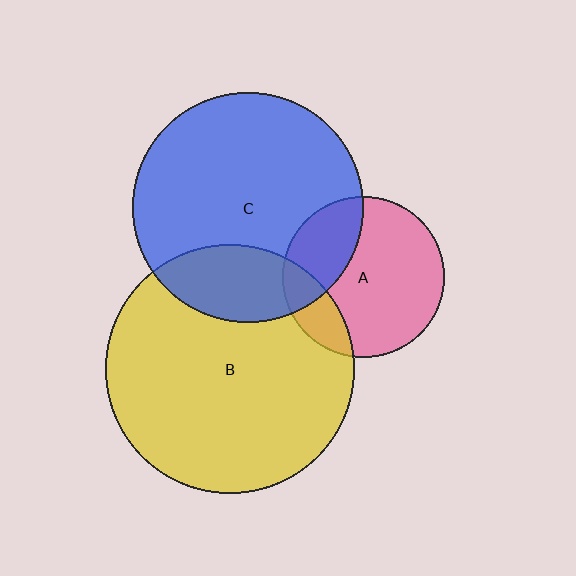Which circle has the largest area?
Circle B (yellow).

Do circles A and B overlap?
Yes.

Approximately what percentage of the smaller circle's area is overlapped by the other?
Approximately 20%.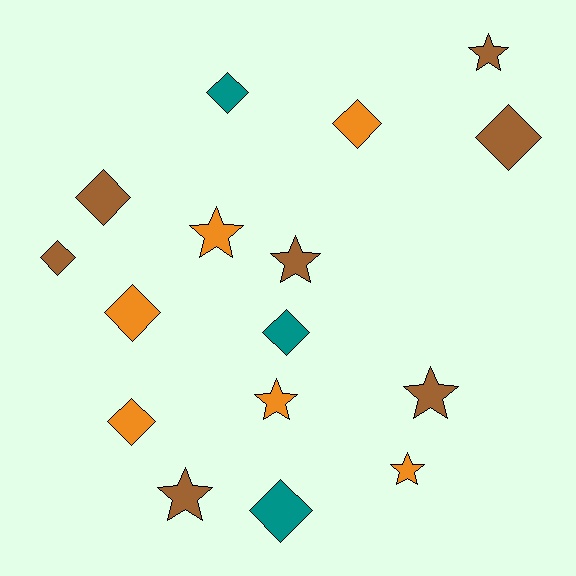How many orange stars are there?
There are 3 orange stars.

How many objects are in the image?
There are 16 objects.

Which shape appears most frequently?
Diamond, with 9 objects.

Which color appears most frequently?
Brown, with 7 objects.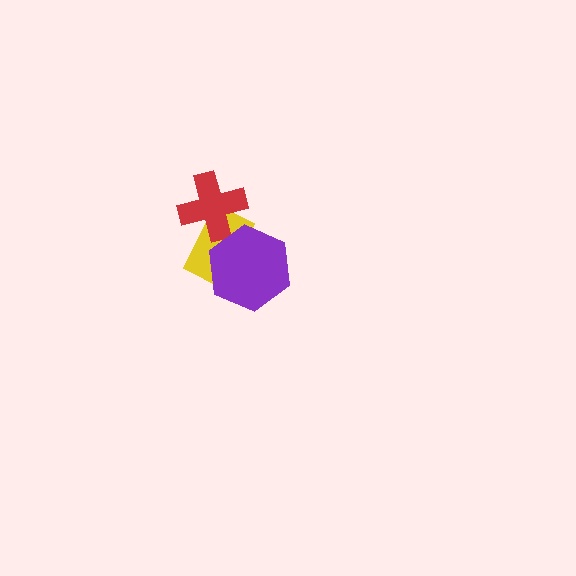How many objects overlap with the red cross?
1 object overlaps with the red cross.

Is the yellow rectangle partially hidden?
Yes, it is partially covered by another shape.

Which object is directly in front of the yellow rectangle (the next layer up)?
The red cross is directly in front of the yellow rectangle.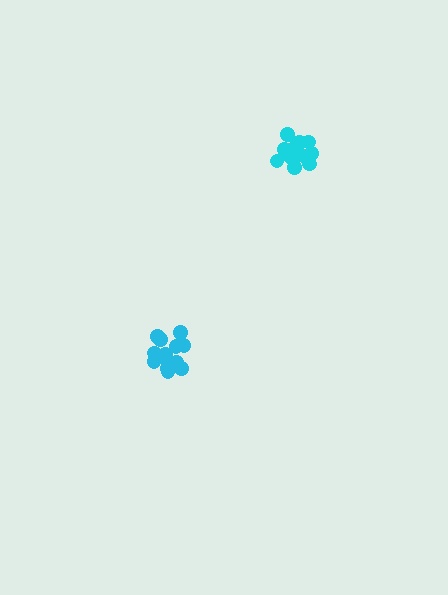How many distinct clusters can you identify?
There are 2 distinct clusters.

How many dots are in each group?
Group 1: 15 dots, Group 2: 15 dots (30 total).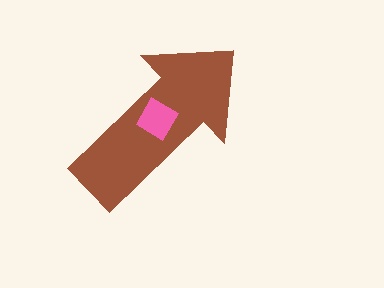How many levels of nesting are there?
2.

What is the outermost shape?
The brown arrow.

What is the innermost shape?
The pink diamond.